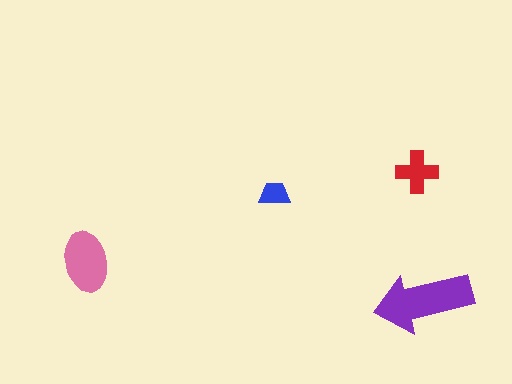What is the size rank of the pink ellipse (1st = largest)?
2nd.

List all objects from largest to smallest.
The purple arrow, the pink ellipse, the red cross, the blue trapezoid.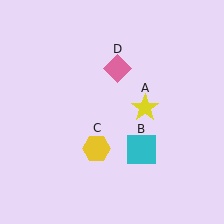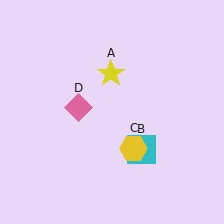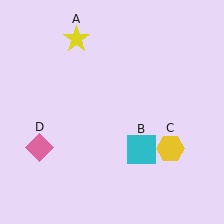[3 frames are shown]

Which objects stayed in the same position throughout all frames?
Cyan square (object B) remained stationary.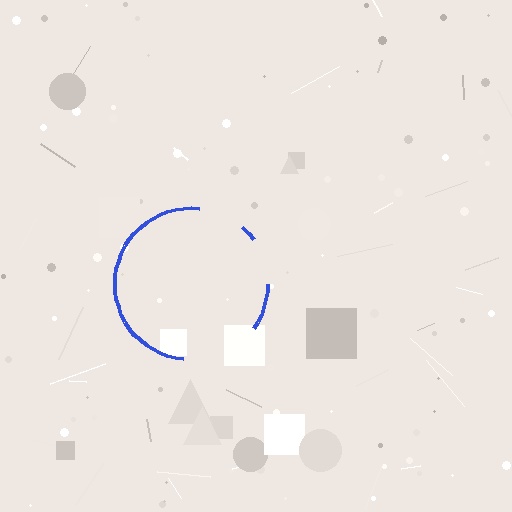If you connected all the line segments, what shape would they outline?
They would outline a circle.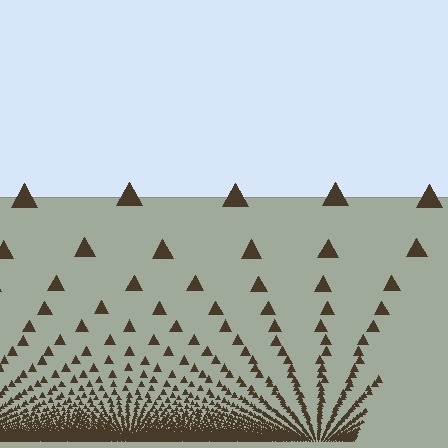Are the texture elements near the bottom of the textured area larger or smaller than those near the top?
Smaller. The gradient is inverted — elements near the bottom are smaller and denser.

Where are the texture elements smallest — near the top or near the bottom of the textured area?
Near the bottom.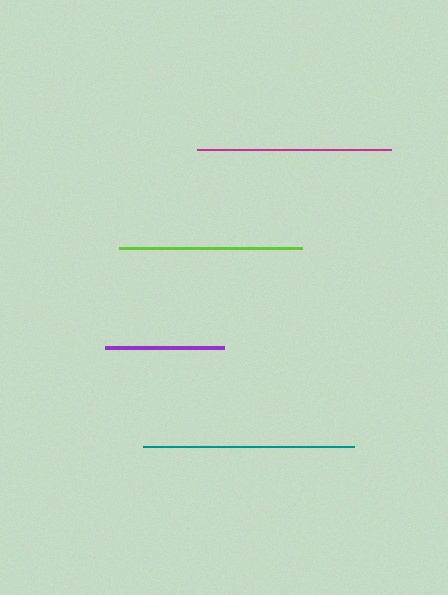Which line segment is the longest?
The teal line is the longest at approximately 211 pixels.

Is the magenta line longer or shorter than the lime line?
The magenta line is longer than the lime line.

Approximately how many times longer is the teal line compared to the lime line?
The teal line is approximately 1.1 times the length of the lime line.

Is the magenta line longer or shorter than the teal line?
The teal line is longer than the magenta line.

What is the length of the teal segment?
The teal segment is approximately 211 pixels long.